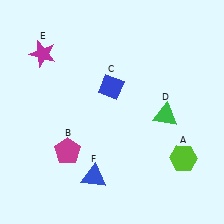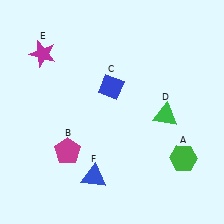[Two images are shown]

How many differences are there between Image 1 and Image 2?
There is 1 difference between the two images.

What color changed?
The hexagon (A) changed from lime in Image 1 to green in Image 2.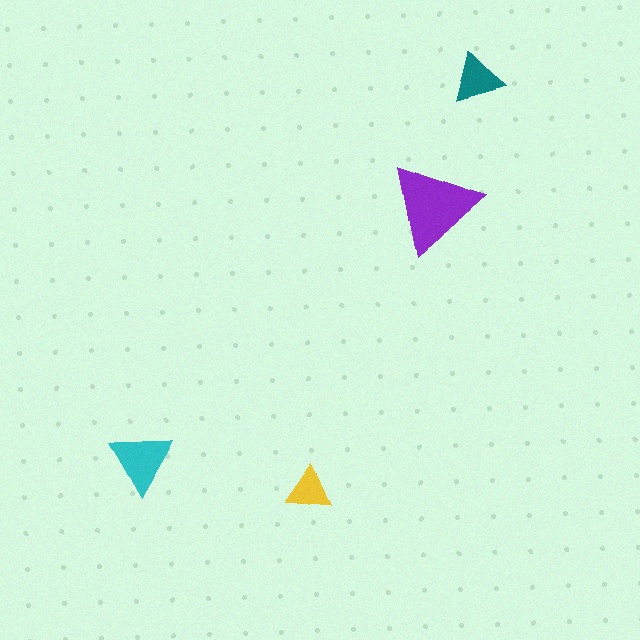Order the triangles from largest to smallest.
the purple one, the cyan one, the teal one, the yellow one.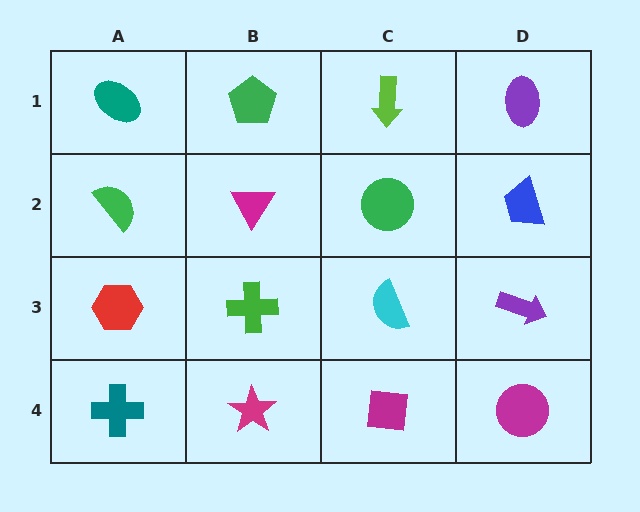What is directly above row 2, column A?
A teal ellipse.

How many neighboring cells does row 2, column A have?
3.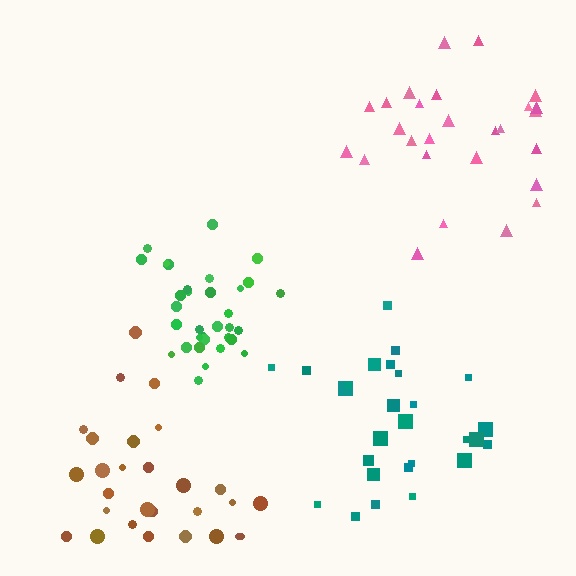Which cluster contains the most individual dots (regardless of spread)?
Green (34).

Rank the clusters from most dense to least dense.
green, teal, brown, pink.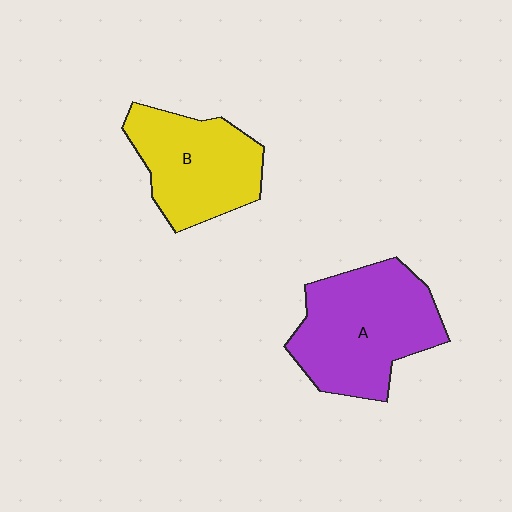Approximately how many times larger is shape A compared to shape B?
Approximately 1.3 times.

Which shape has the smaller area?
Shape B (yellow).